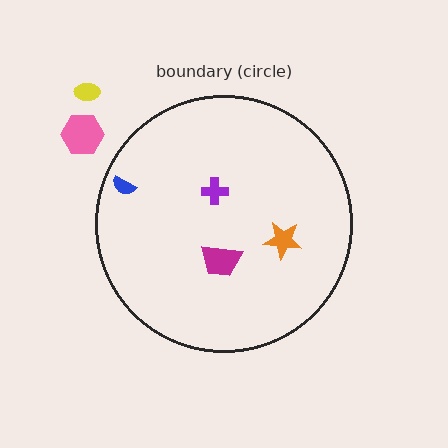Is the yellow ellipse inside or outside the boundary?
Outside.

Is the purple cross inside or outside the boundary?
Inside.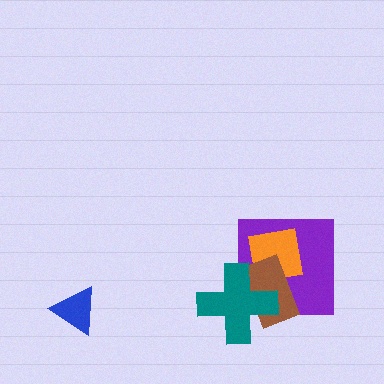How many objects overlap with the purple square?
3 objects overlap with the purple square.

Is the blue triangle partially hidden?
No, no other shape covers it.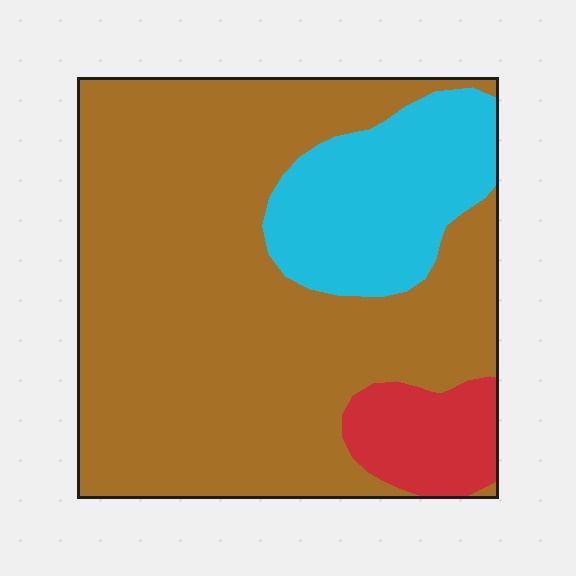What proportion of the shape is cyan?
Cyan covers around 20% of the shape.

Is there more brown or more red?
Brown.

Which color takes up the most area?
Brown, at roughly 70%.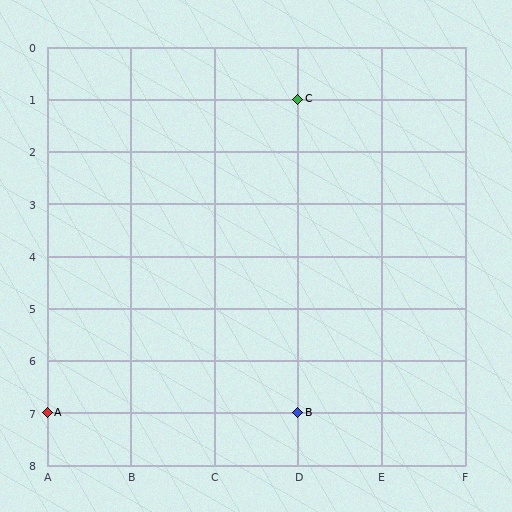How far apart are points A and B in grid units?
Points A and B are 3 columns apart.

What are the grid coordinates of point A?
Point A is at grid coordinates (A, 7).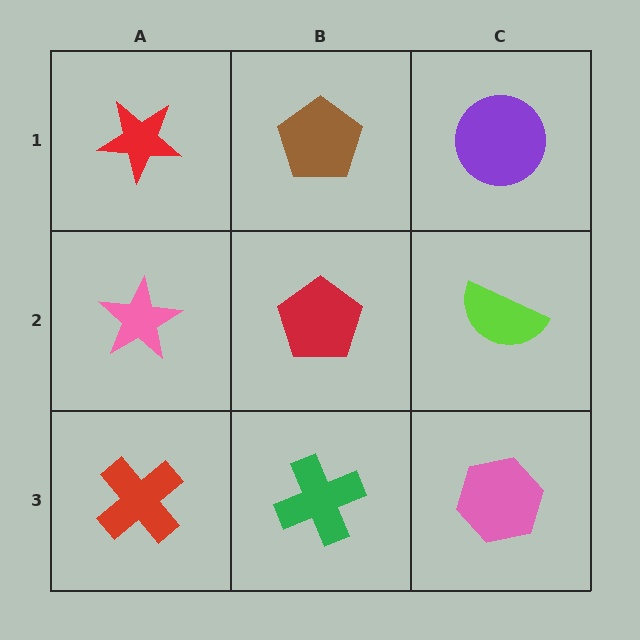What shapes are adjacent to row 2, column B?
A brown pentagon (row 1, column B), a green cross (row 3, column B), a pink star (row 2, column A), a lime semicircle (row 2, column C).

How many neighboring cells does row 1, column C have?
2.